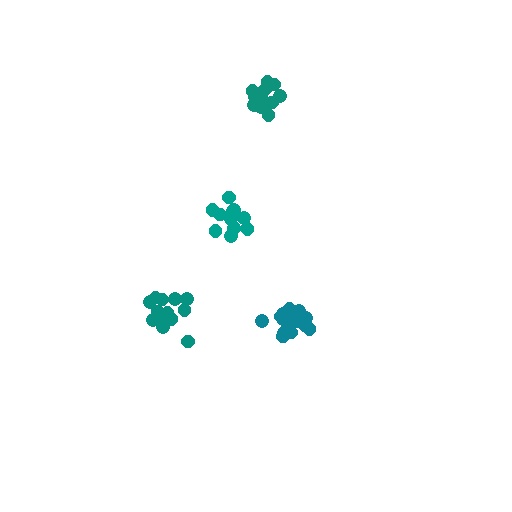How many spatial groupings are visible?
There are 4 spatial groupings.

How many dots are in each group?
Group 1: 17 dots, Group 2: 16 dots, Group 3: 13 dots, Group 4: 13 dots (59 total).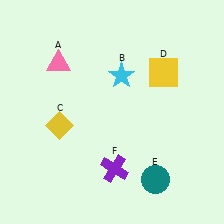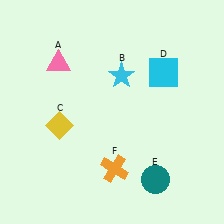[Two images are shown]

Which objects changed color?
D changed from yellow to cyan. F changed from purple to orange.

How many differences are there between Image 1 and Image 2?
There are 2 differences between the two images.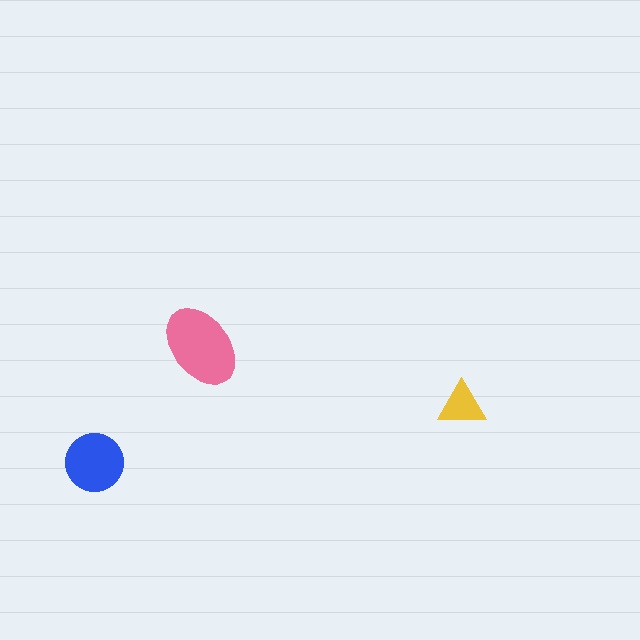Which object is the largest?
The pink ellipse.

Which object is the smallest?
The yellow triangle.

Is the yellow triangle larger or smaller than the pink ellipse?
Smaller.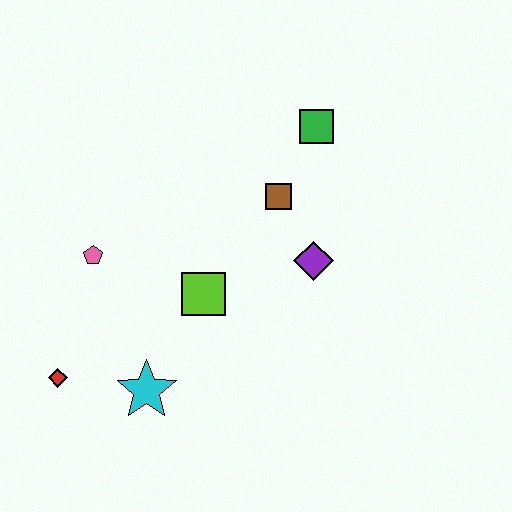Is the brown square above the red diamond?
Yes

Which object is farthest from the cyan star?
The green square is farthest from the cyan star.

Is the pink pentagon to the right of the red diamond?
Yes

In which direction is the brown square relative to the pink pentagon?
The brown square is to the right of the pink pentagon.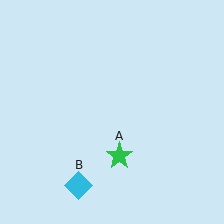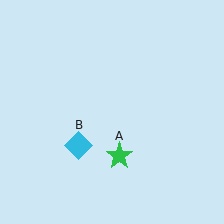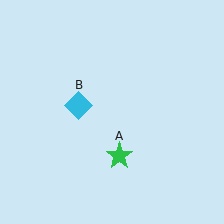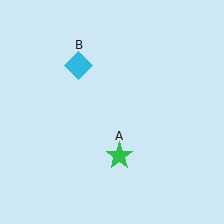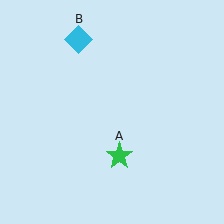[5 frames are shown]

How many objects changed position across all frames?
1 object changed position: cyan diamond (object B).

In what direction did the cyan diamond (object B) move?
The cyan diamond (object B) moved up.